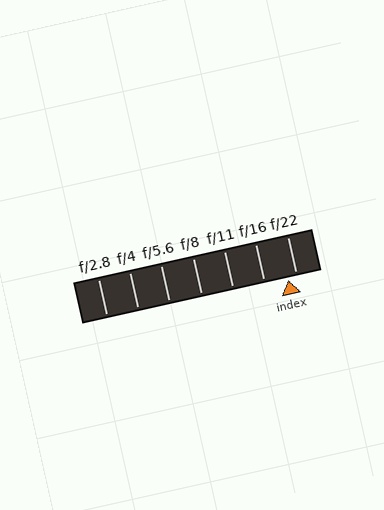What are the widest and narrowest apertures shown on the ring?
The widest aperture shown is f/2.8 and the narrowest is f/22.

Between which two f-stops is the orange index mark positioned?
The index mark is between f/16 and f/22.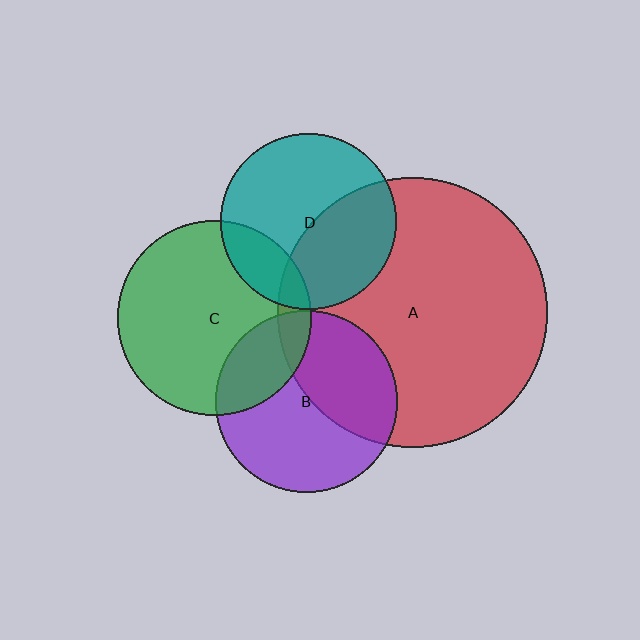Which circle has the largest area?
Circle A (red).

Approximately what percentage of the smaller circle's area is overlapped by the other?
Approximately 20%.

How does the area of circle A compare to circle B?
Approximately 2.2 times.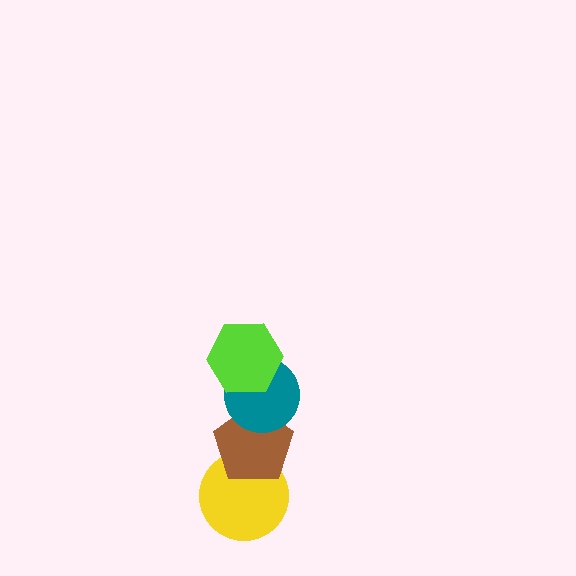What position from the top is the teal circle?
The teal circle is 2nd from the top.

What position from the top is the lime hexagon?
The lime hexagon is 1st from the top.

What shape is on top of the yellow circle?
The brown pentagon is on top of the yellow circle.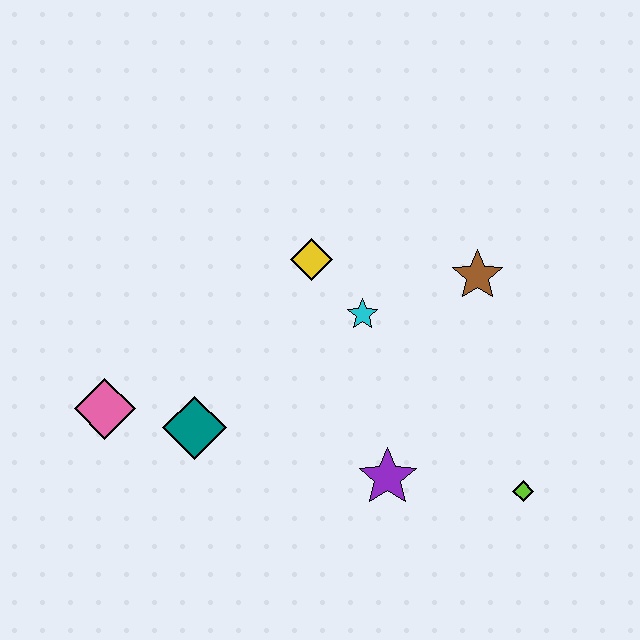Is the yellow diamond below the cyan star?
No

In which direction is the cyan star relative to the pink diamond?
The cyan star is to the right of the pink diamond.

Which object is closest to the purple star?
The lime diamond is closest to the purple star.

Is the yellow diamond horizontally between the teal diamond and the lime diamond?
Yes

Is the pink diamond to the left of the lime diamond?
Yes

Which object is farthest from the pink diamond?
The lime diamond is farthest from the pink diamond.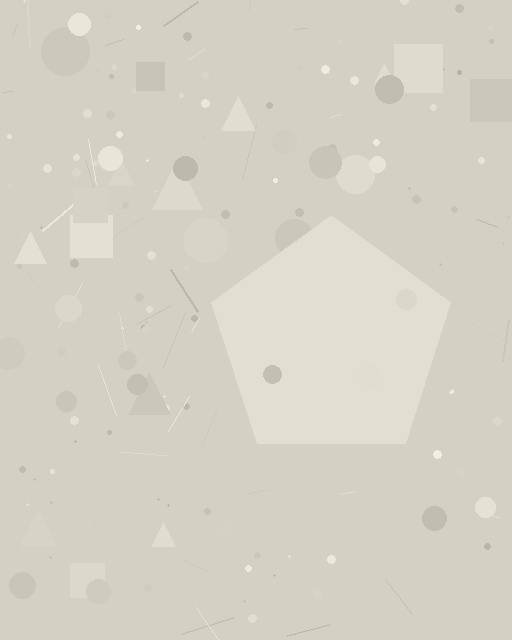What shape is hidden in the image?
A pentagon is hidden in the image.